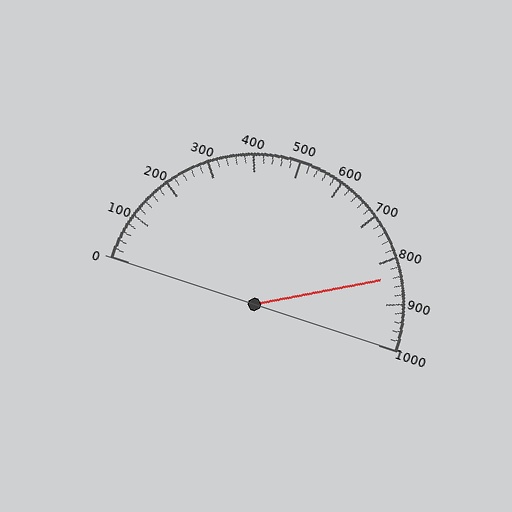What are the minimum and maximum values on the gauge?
The gauge ranges from 0 to 1000.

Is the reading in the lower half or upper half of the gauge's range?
The reading is in the upper half of the range (0 to 1000).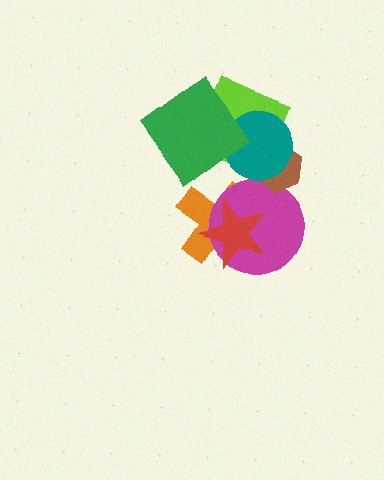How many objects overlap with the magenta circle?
3 objects overlap with the magenta circle.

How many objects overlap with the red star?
2 objects overlap with the red star.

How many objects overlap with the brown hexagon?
3 objects overlap with the brown hexagon.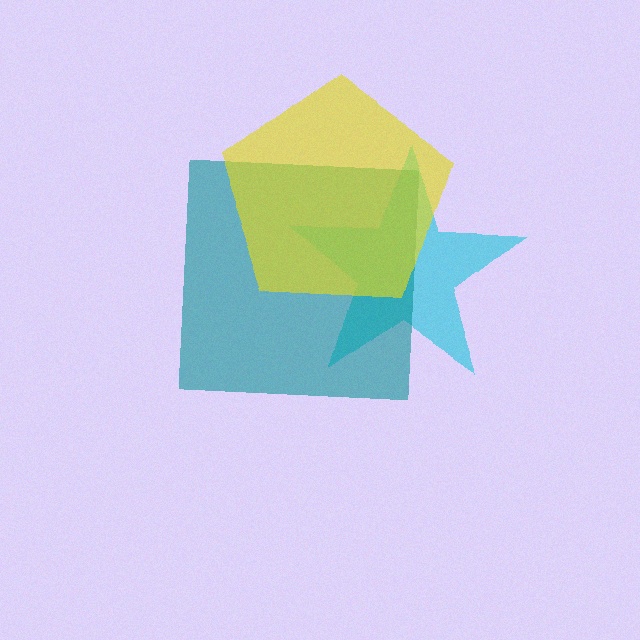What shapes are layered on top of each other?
The layered shapes are: a cyan star, a teal square, a yellow pentagon.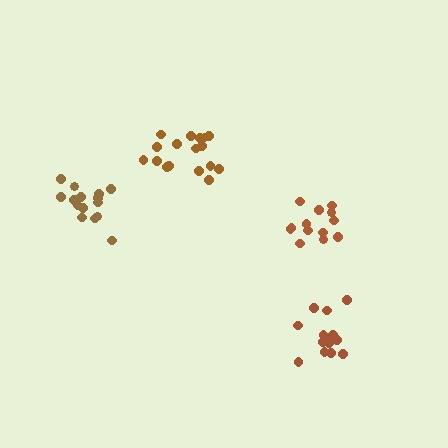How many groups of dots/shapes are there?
There are 4 groups.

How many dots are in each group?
Group 1: 14 dots, Group 2: 18 dots, Group 3: 13 dots, Group 4: 15 dots (60 total).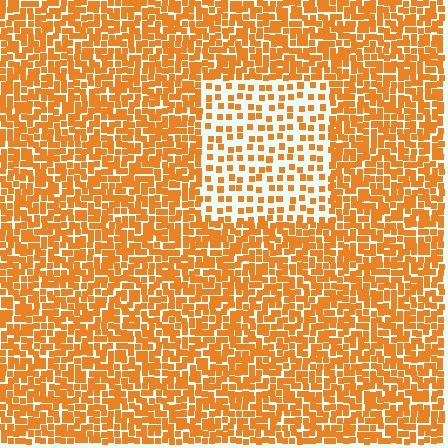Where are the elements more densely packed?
The elements are more densely packed outside the rectangle boundary.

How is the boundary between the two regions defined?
The boundary is defined by a change in element density (approximately 2.3x ratio). All elements are the same color, size, and shape.